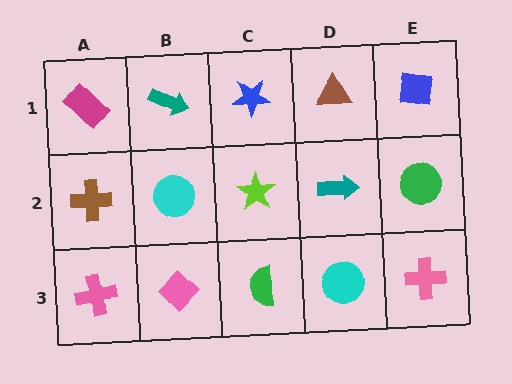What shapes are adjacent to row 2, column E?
A blue square (row 1, column E), a pink cross (row 3, column E), a teal arrow (row 2, column D).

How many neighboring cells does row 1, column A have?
2.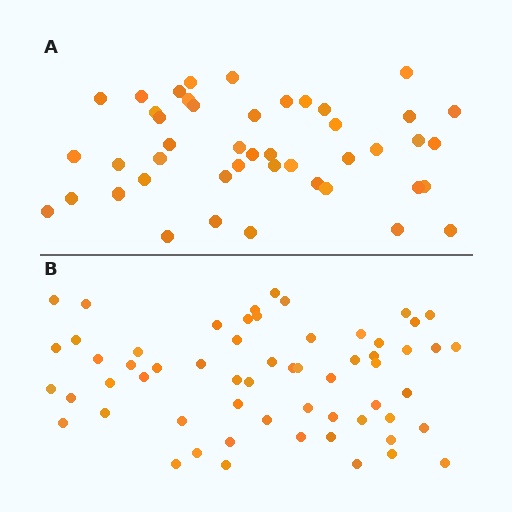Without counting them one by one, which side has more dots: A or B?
Region B (the bottom region) has more dots.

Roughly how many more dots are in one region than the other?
Region B has approximately 15 more dots than region A.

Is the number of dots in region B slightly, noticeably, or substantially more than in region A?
Region B has noticeably more, but not dramatically so. The ratio is roughly 1.3 to 1.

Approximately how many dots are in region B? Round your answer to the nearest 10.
About 60 dots.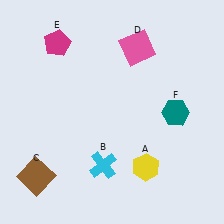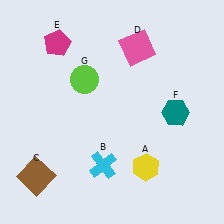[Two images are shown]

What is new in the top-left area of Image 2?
A lime circle (G) was added in the top-left area of Image 2.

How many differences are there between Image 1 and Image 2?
There is 1 difference between the two images.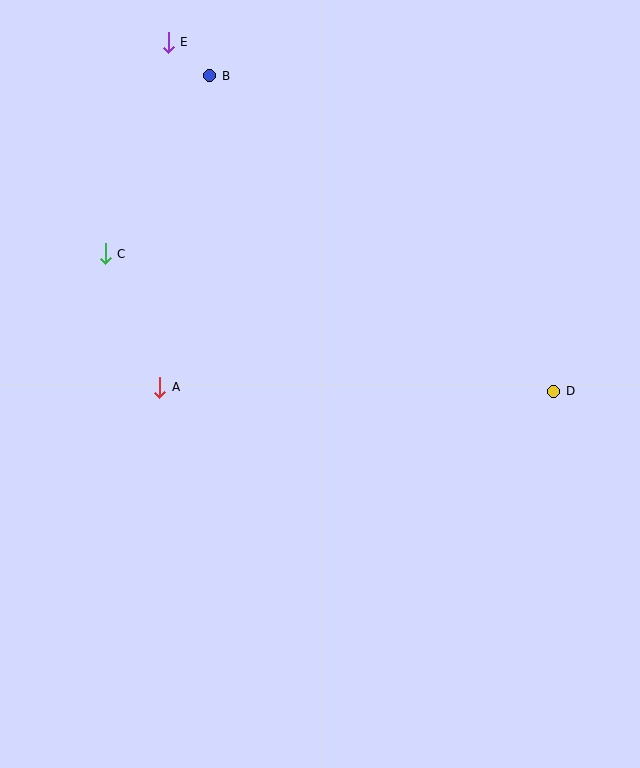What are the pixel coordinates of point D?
Point D is at (554, 391).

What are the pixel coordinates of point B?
Point B is at (210, 76).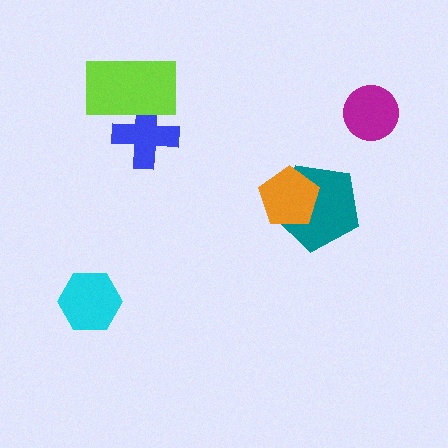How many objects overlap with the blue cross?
1 object overlaps with the blue cross.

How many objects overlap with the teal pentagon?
1 object overlaps with the teal pentagon.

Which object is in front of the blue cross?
The lime rectangle is in front of the blue cross.